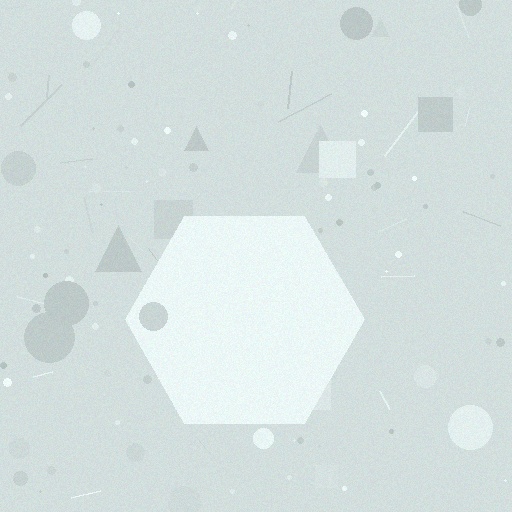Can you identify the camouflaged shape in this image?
The camouflaged shape is a hexagon.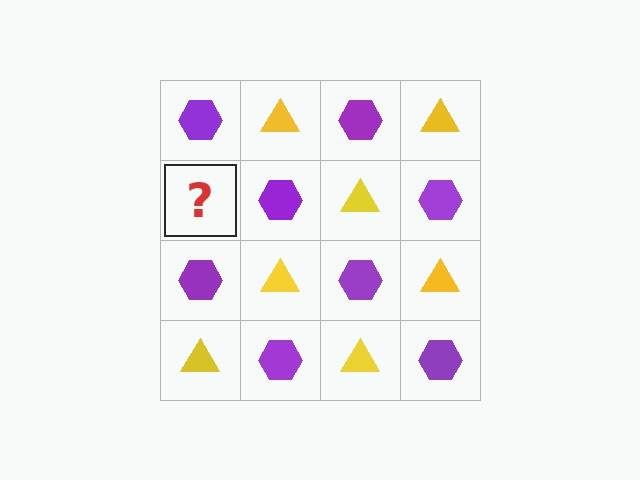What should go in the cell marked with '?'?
The missing cell should contain a yellow triangle.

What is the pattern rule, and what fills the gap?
The rule is that it alternates purple hexagon and yellow triangle in a checkerboard pattern. The gap should be filled with a yellow triangle.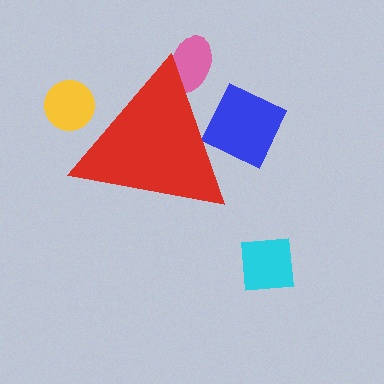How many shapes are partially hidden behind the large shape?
3 shapes are partially hidden.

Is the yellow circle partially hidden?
Yes, the yellow circle is partially hidden behind the red triangle.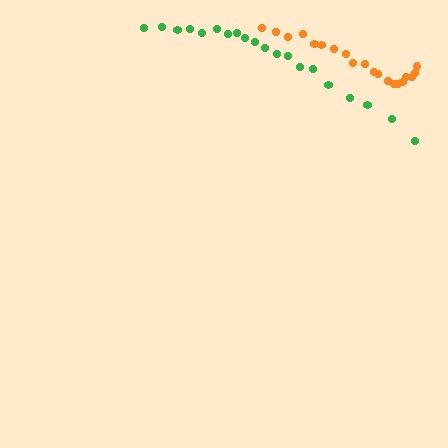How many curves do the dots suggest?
There are 2 distinct paths.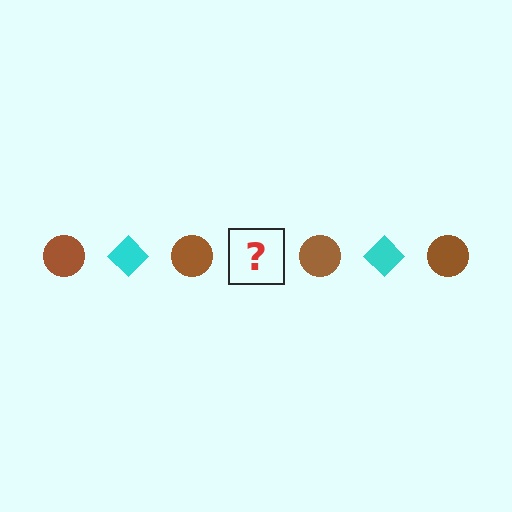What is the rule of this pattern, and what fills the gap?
The rule is that the pattern alternates between brown circle and cyan diamond. The gap should be filled with a cyan diamond.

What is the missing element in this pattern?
The missing element is a cyan diamond.